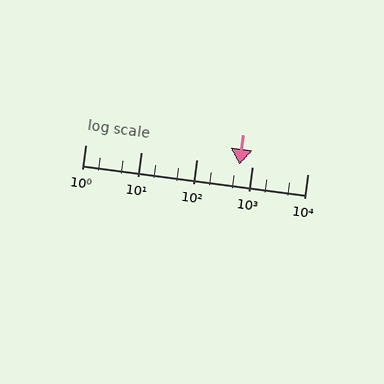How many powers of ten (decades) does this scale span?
The scale spans 4 decades, from 1 to 10000.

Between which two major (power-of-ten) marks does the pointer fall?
The pointer is between 100 and 1000.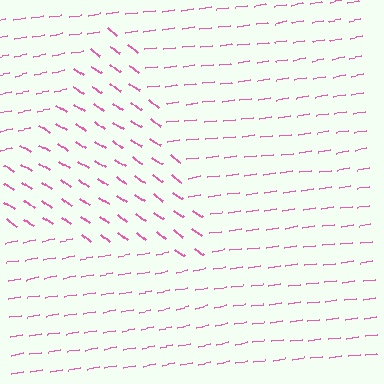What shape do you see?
I see a triangle.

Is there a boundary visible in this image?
Yes, there is a texture boundary formed by a change in line orientation.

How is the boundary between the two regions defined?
The boundary is defined purely by a change in line orientation (approximately 45 degrees difference). All lines are the same color and thickness.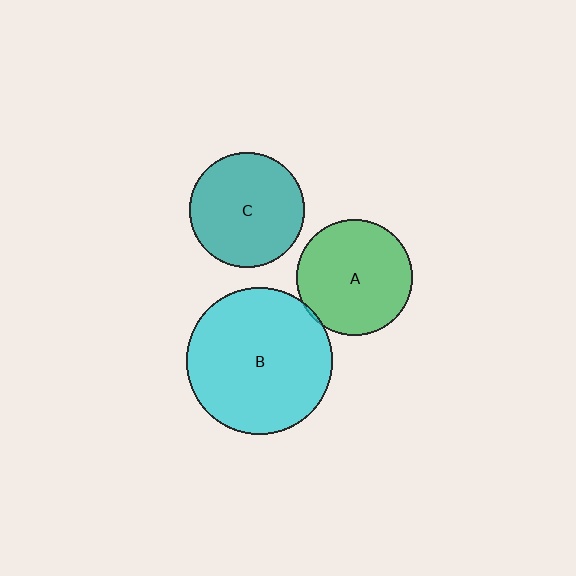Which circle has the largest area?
Circle B (cyan).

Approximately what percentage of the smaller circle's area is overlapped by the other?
Approximately 5%.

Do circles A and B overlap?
Yes.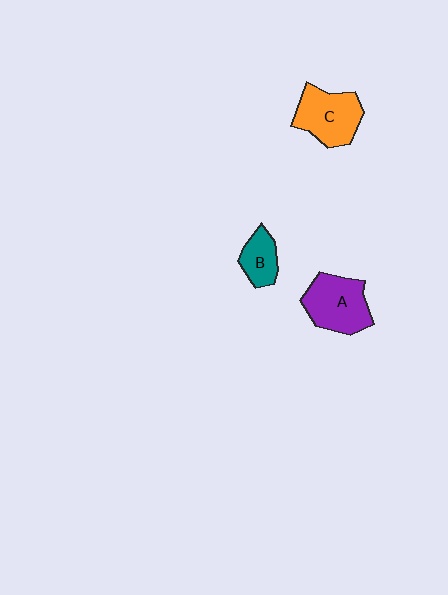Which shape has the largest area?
Shape A (purple).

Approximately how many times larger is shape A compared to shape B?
Approximately 1.8 times.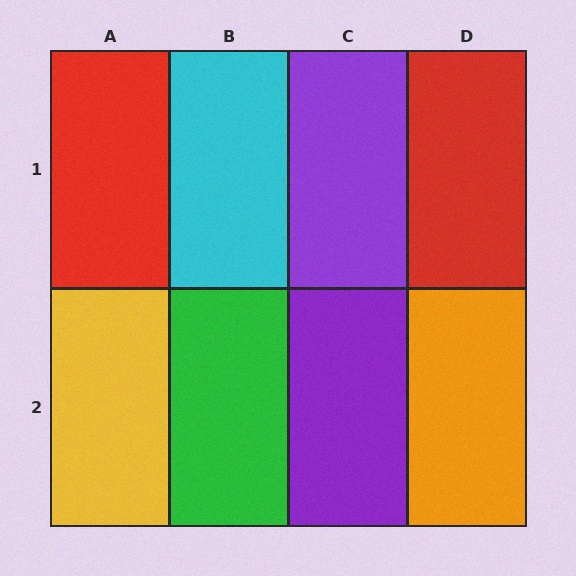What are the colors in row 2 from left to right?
Yellow, green, purple, orange.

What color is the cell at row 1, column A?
Red.